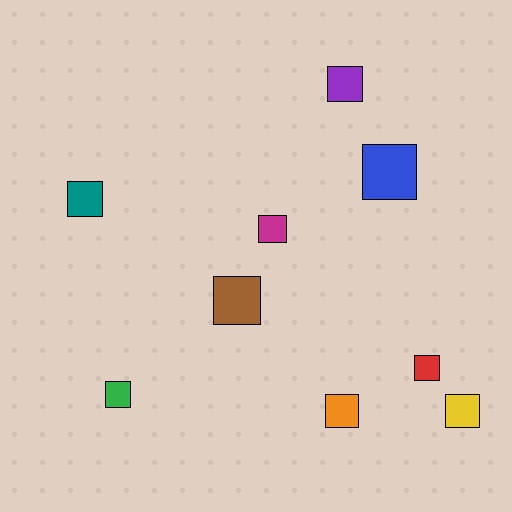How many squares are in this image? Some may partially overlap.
There are 9 squares.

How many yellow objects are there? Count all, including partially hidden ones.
There is 1 yellow object.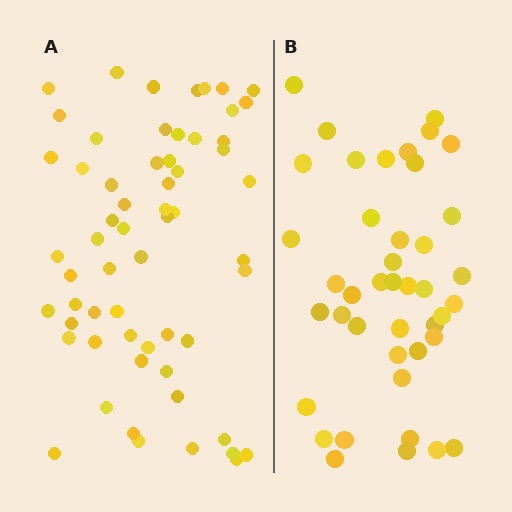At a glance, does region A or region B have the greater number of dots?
Region A (the left region) has more dots.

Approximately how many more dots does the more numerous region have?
Region A has approximately 20 more dots than region B.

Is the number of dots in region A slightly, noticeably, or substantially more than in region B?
Region A has noticeably more, but not dramatically so. The ratio is roughly 1.4 to 1.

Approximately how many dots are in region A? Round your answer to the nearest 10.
About 60 dots.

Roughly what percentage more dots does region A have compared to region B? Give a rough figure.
About 45% more.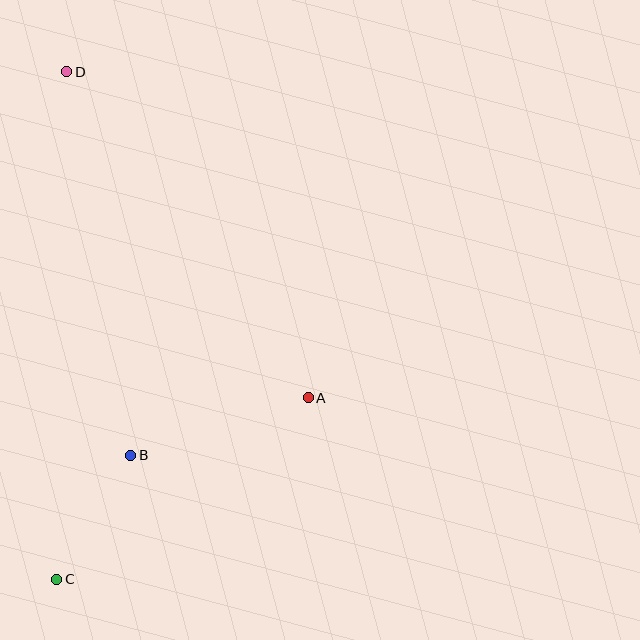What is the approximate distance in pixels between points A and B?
The distance between A and B is approximately 186 pixels.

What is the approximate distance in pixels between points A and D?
The distance between A and D is approximately 406 pixels.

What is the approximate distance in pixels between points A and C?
The distance between A and C is approximately 310 pixels.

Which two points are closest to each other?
Points B and C are closest to each other.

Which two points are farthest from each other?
Points C and D are farthest from each other.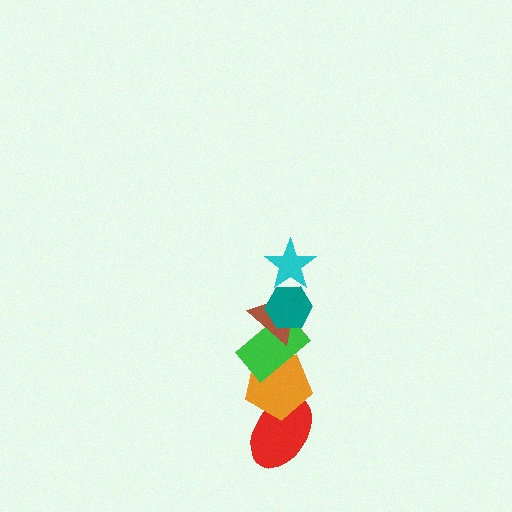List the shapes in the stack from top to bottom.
From top to bottom: the cyan star, the teal hexagon, the brown triangle, the green rectangle, the orange pentagon, the red ellipse.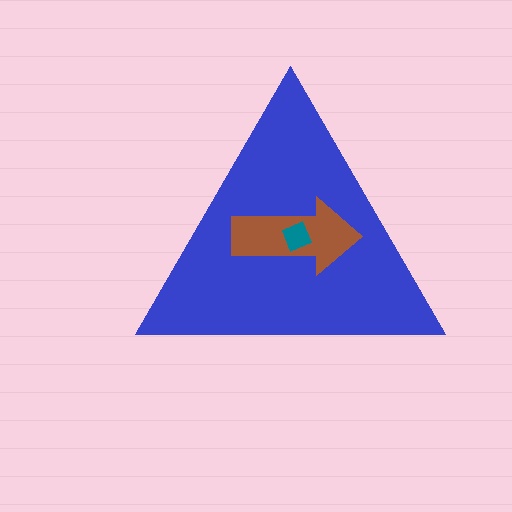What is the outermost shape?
The blue triangle.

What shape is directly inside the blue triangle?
The brown arrow.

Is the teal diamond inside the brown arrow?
Yes.